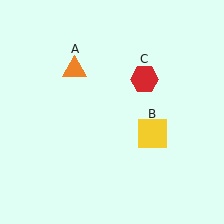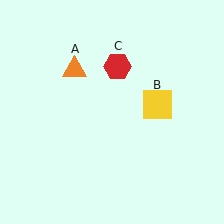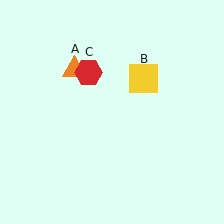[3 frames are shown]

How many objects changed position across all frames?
2 objects changed position: yellow square (object B), red hexagon (object C).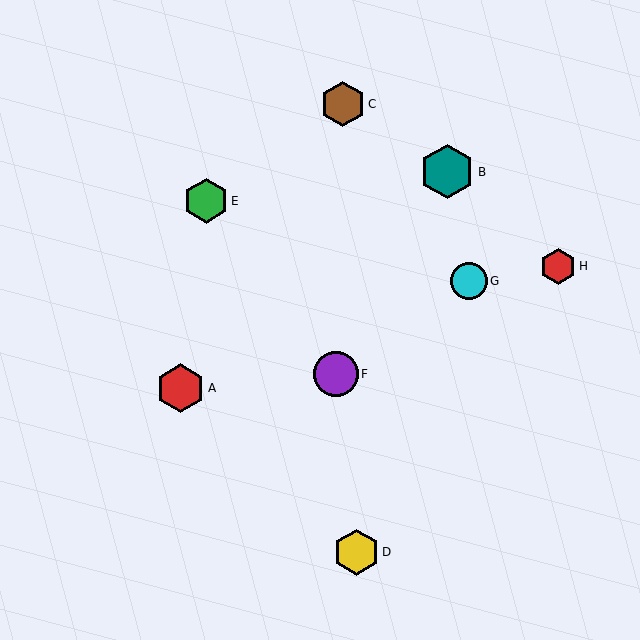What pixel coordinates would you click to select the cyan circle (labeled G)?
Click at (469, 281) to select the cyan circle G.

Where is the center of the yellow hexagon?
The center of the yellow hexagon is at (356, 552).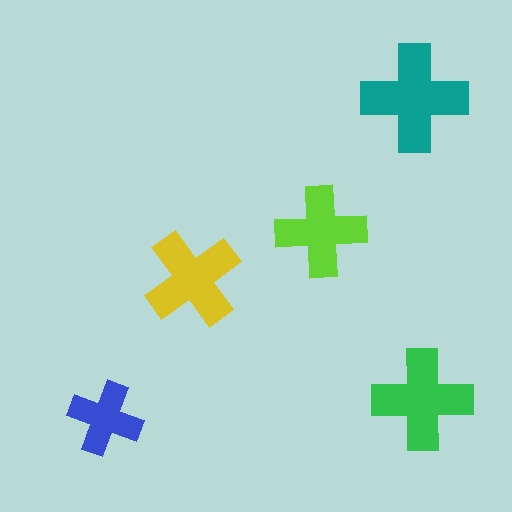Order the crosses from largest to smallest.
the teal one, the green one, the yellow one, the lime one, the blue one.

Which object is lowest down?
The blue cross is bottommost.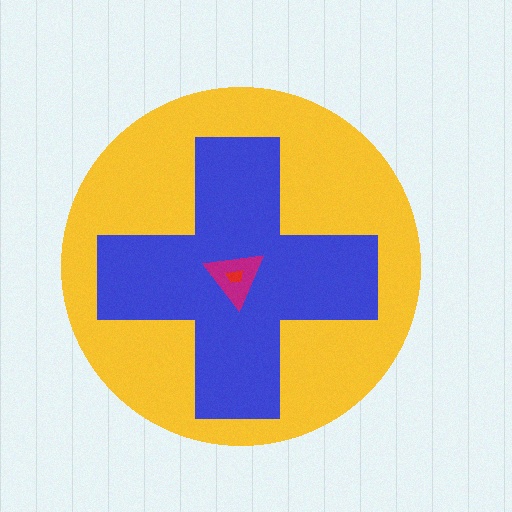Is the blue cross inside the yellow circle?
Yes.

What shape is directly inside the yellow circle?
The blue cross.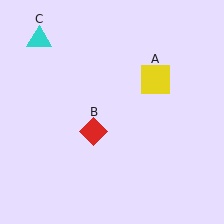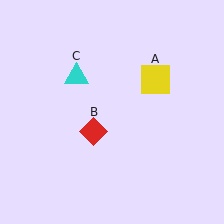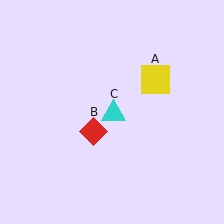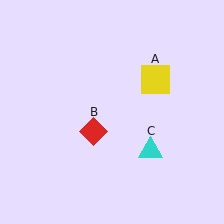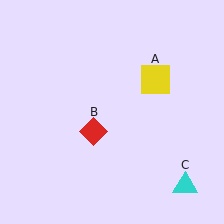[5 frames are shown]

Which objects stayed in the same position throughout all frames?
Yellow square (object A) and red diamond (object B) remained stationary.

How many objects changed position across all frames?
1 object changed position: cyan triangle (object C).